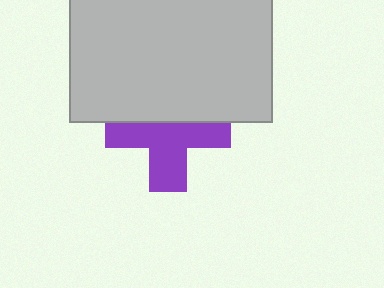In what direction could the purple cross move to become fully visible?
The purple cross could move down. That would shift it out from behind the light gray rectangle entirely.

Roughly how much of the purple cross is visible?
About half of it is visible (roughly 58%).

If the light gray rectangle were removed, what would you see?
You would see the complete purple cross.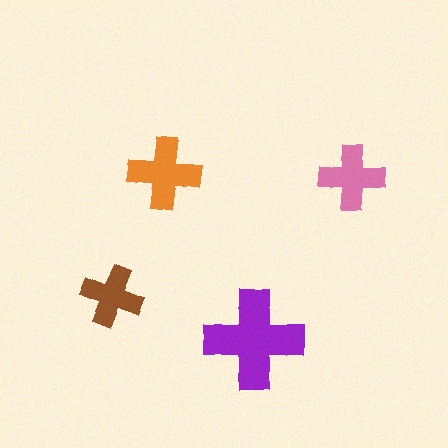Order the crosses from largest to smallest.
the purple one, the orange one, the pink one, the brown one.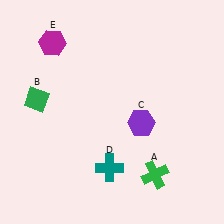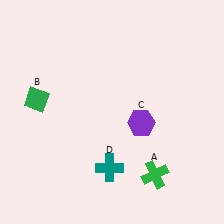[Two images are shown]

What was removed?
The magenta hexagon (E) was removed in Image 2.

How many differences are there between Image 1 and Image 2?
There is 1 difference between the two images.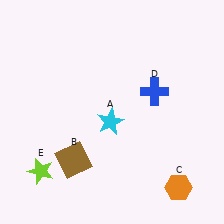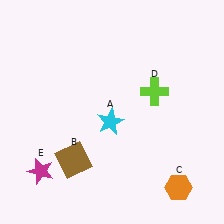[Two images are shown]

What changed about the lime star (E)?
In Image 1, E is lime. In Image 2, it changed to magenta.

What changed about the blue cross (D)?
In Image 1, D is blue. In Image 2, it changed to lime.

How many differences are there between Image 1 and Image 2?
There are 2 differences between the two images.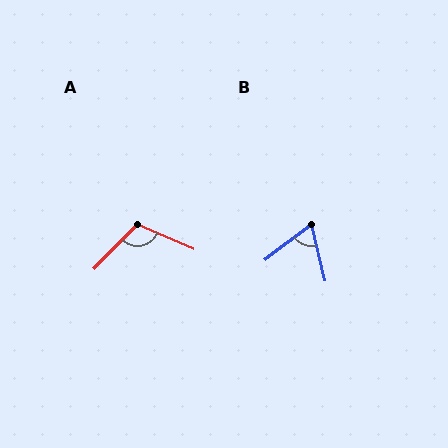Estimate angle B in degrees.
Approximately 66 degrees.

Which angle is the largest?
A, at approximately 111 degrees.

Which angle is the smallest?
B, at approximately 66 degrees.